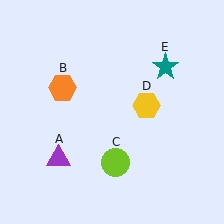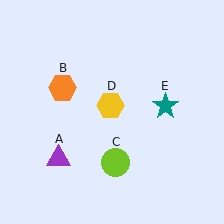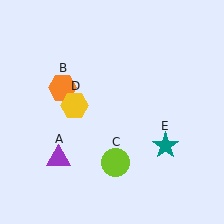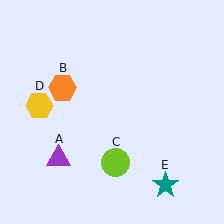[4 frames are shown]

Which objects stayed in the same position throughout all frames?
Purple triangle (object A) and orange hexagon (object B) and lime circle (object C) remained stationary.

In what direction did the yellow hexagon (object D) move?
The yellow hexagon (object D) moved left.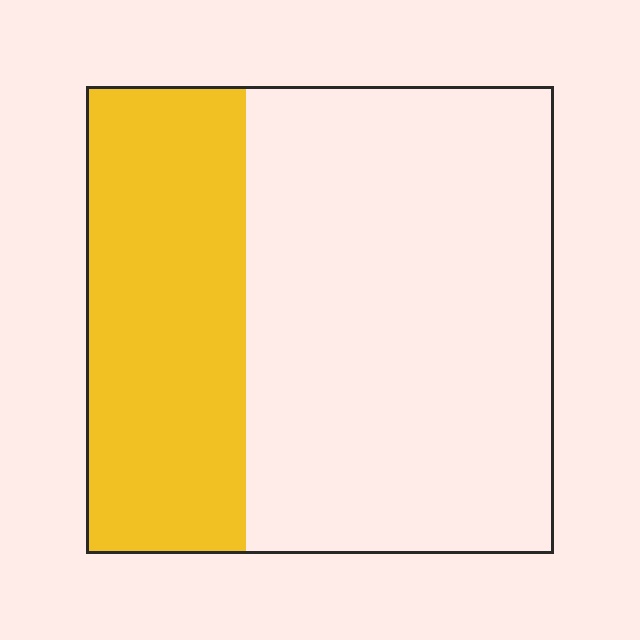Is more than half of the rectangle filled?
No.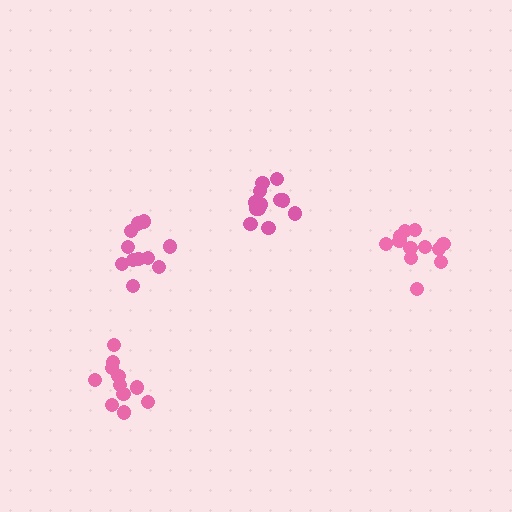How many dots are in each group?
Group 1: 12 dots, Group 2: 11 dots, Group 3: 12 dots, Group 4: 11 dots (46 total).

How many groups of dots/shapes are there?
There are 4 groups.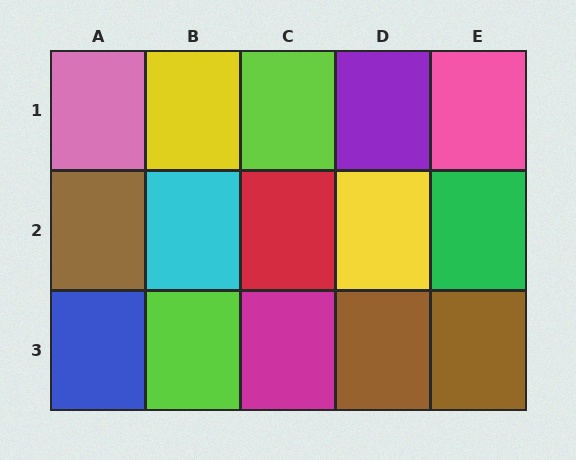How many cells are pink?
2 cells are pink.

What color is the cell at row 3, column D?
Brown.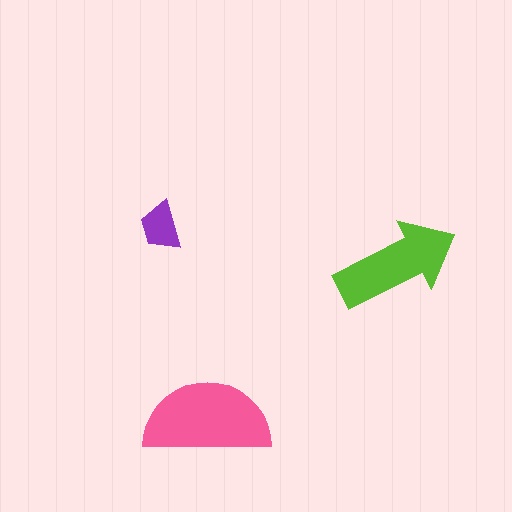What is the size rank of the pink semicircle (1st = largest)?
1st.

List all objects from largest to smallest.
The pink semicircle, the lime arrow, the purple trapezoid.